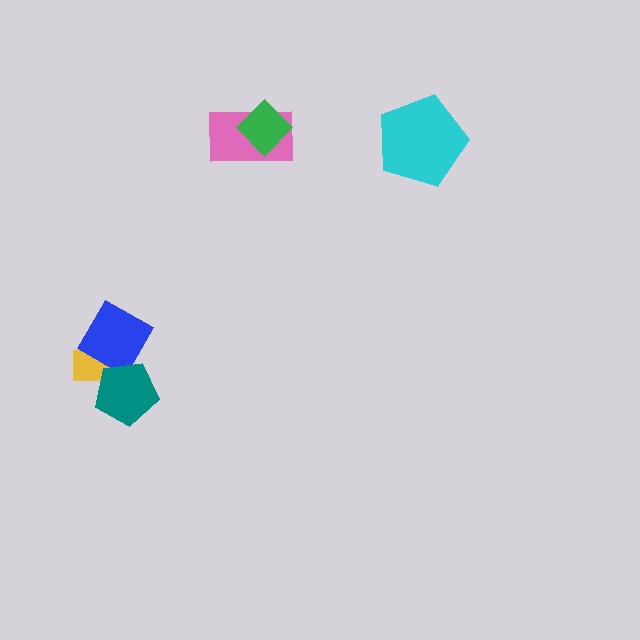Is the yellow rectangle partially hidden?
Yes, it is partially covered by another shape.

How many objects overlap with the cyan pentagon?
0 objects overlap with the cyan pentagon.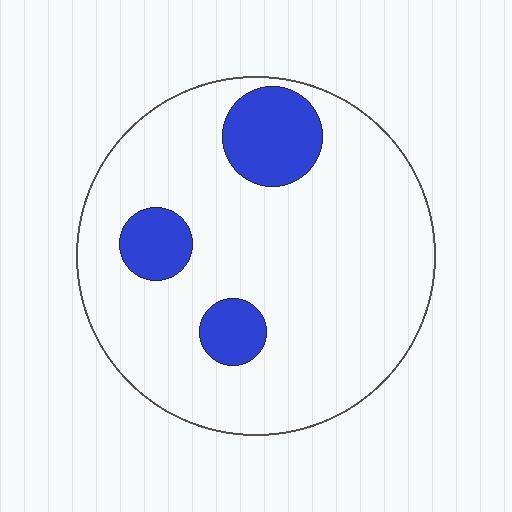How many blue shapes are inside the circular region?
3.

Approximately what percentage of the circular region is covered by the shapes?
Approximately 15%.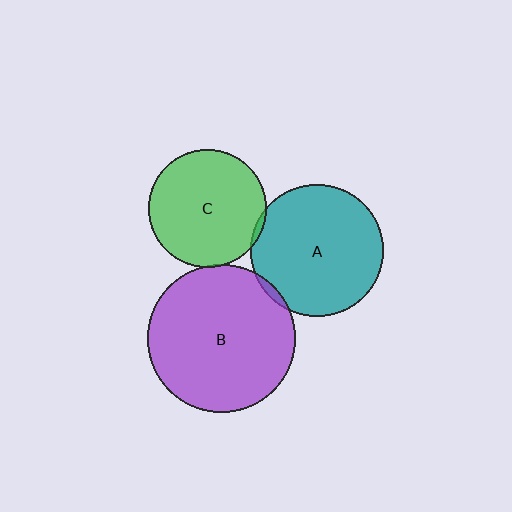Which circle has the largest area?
Circle B (purple).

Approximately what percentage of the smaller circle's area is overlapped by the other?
Approximately 5%.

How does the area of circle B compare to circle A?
Approximately 1.3 times.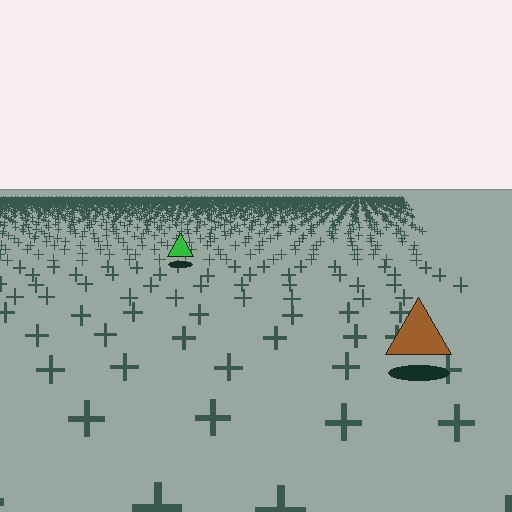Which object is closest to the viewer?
The brown triangle is closest. The texture marks near it are larger and more spread out.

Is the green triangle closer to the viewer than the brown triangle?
No. The brown triangle is closer — you can tell from the texture gradient: the ground texture is coarser near it.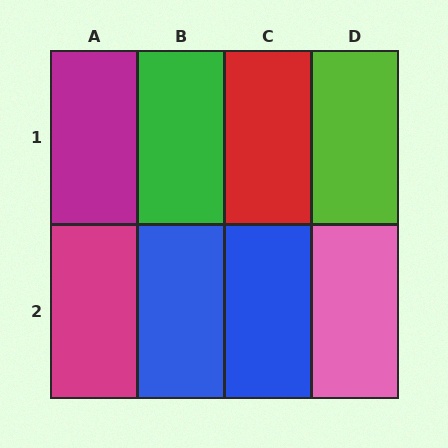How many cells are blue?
2 cells are blue.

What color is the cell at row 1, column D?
Lime.